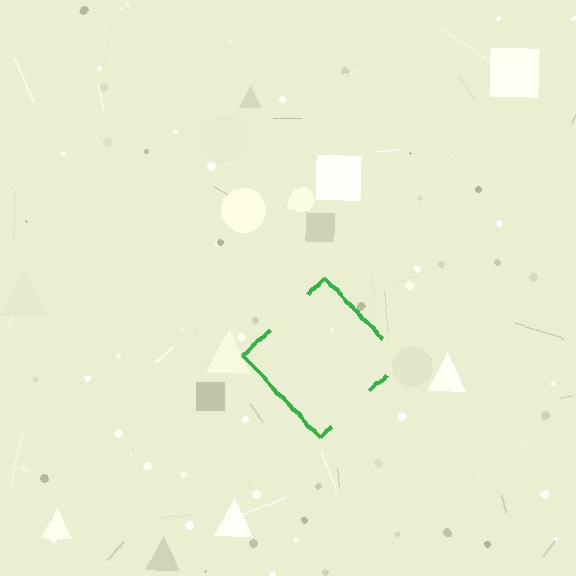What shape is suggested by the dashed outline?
The dashed outline suggests a diamond.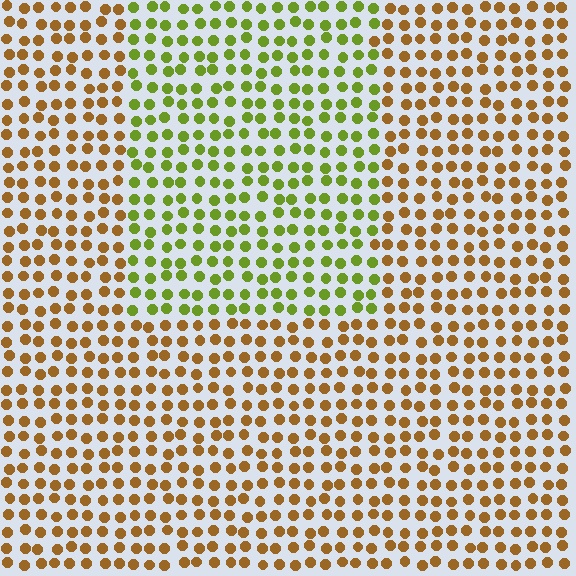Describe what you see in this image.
The image is filled with small brown elements in a uniform arrangement. A rectangle-shaped region is visible where the elements are tinted to a slightly different hue, forming a subtle color boundary.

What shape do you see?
I see a rectangle.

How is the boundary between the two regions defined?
The boundary is defined purely by a slight shift in hue (about 51 degrees). Spacing, size, and orientation are identical on both sides.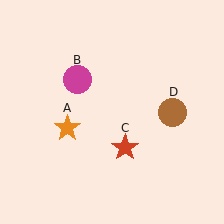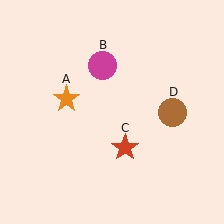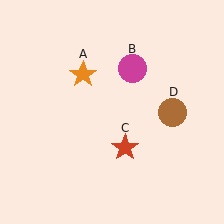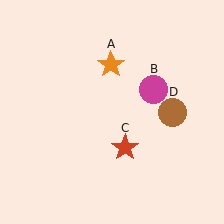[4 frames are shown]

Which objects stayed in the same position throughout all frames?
Red star (object C) and brown circle (object D) remained stationary.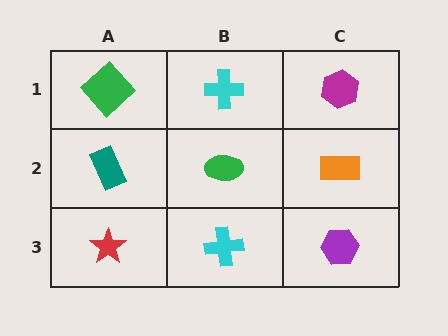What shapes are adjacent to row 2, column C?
A magenta hexagon (row 1, column C), a purple hexagon (row 3, column C), a green ellipse (row 2, column B).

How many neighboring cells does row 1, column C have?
2.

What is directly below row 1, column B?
A green ellipse.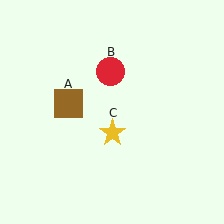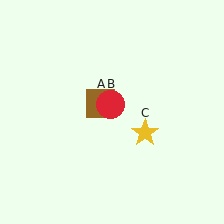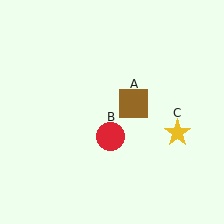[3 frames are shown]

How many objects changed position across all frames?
3 objects changed position: brown square (object A), red circle (object B), yellow star (object C).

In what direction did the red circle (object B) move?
The red circle (object B) moved down.